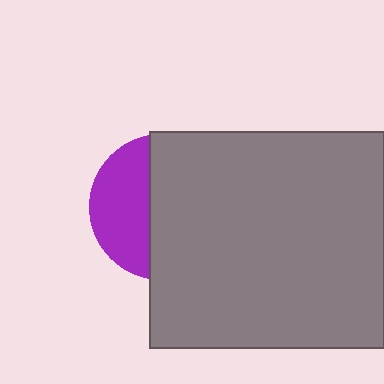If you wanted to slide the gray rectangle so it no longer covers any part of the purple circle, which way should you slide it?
Slide it right — that is the most direct way to separate the two shapes.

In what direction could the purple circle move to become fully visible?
The purple circle could move left. That would shift it out from behind the gray rectangle entirely.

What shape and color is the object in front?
The object in front is a gray rectangle.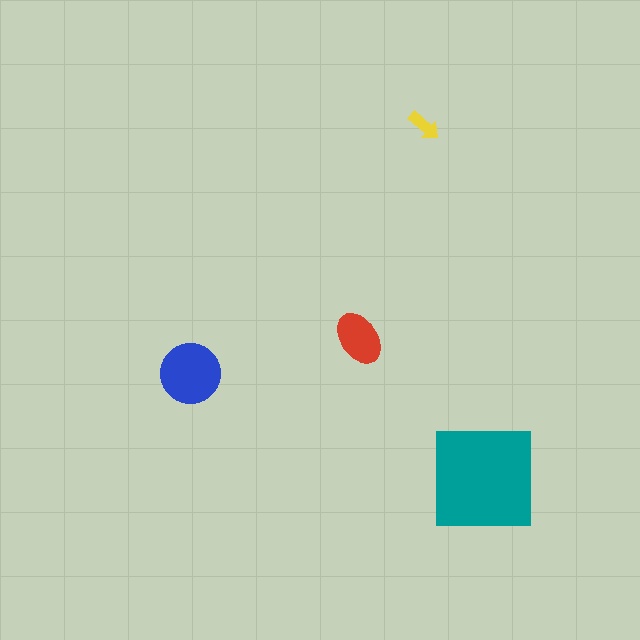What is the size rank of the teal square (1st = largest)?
1st.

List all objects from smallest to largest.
The yellow arrow, the red ellipse, the blue circle, the teal square.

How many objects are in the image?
There are 4 objects in the image.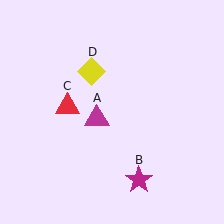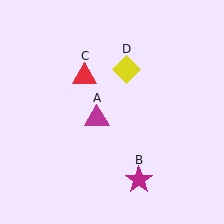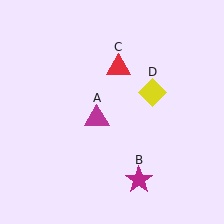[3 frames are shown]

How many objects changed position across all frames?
2 objects changed position: red triangle (object C), yellow diamond (object D).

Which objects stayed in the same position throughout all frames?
Magenta triangle (object A) and magenta star (object B) remained stationary.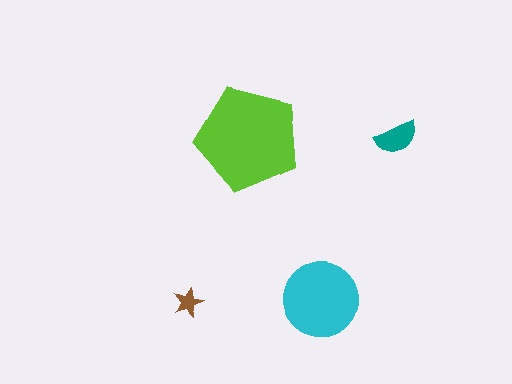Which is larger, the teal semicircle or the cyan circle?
The cyan circle.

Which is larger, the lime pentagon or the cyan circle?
The lime pentagon.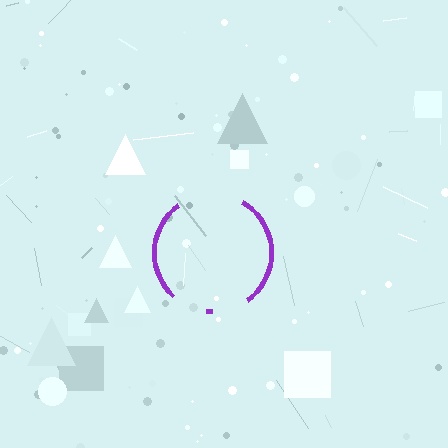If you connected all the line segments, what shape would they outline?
They would outline a circle.